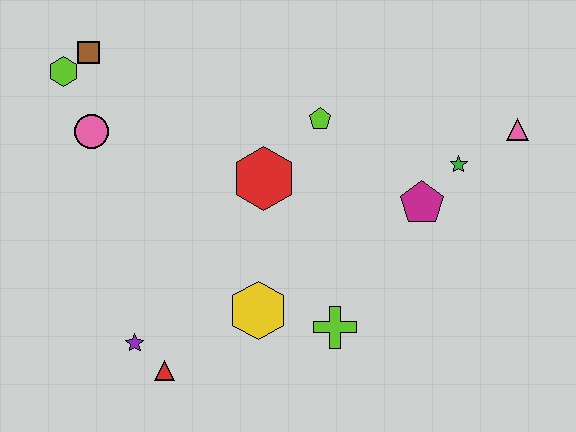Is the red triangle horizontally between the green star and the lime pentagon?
No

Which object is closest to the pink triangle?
The green star is closest to the pink triangle.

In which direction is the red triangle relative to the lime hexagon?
The red triangle is below the lime hexagon.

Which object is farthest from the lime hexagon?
The pink triangle is farthest from the lime hexagon.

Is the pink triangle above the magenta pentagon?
Yes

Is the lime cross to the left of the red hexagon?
No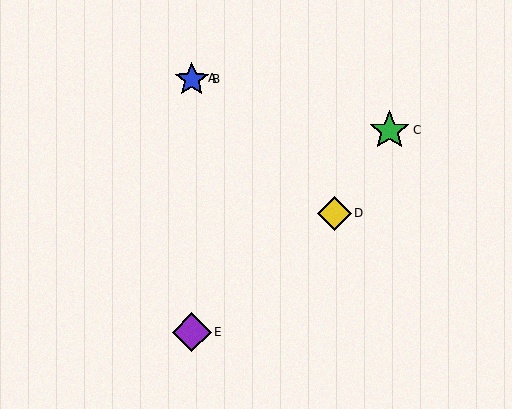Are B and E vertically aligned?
Yes, both are at x≈192.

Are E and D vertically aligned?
No, E is at x≈192 and D is at x≈334.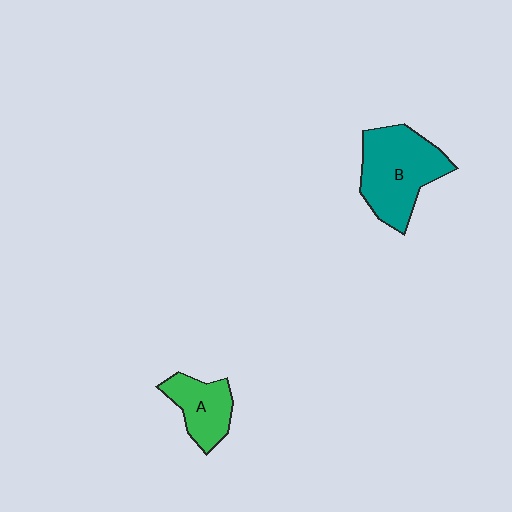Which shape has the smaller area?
Shape A (green).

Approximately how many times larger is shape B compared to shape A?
Approximately 1.8 times.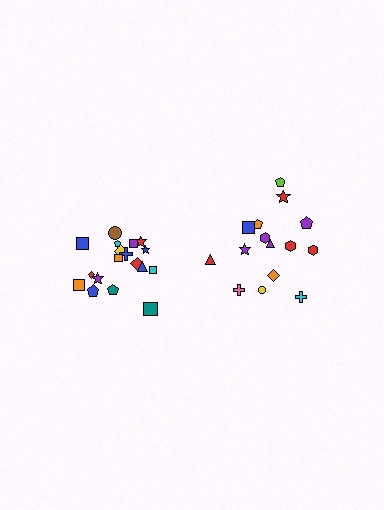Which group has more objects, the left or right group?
The left group.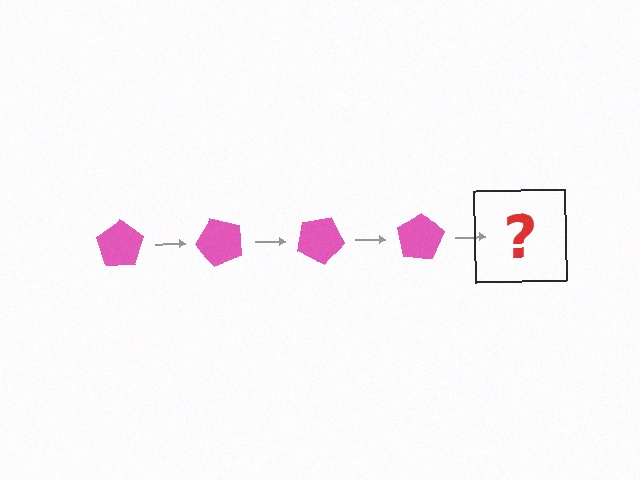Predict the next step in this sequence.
The next step is a pink pentagon rotated 200 degrees.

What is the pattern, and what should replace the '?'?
The pattern is that the pentagon rotates 50 degrees each step. The '?' should be a pink pentagon rotated 200 degrees.